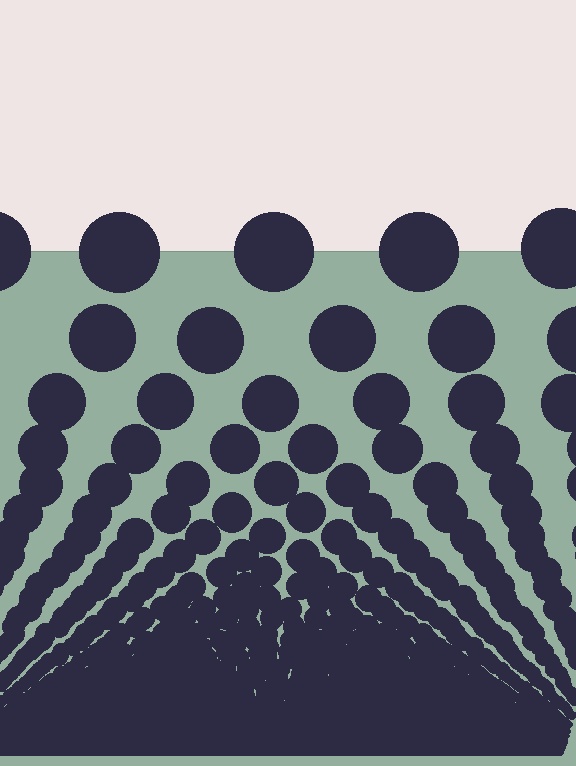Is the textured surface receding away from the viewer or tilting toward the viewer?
The surface appears to tilt toward the viewer. Texture elements get larger and sparser toward the top.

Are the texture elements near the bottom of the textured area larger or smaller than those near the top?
Smaller. The gradient is inverted — elements near the bottom are smaller and denser.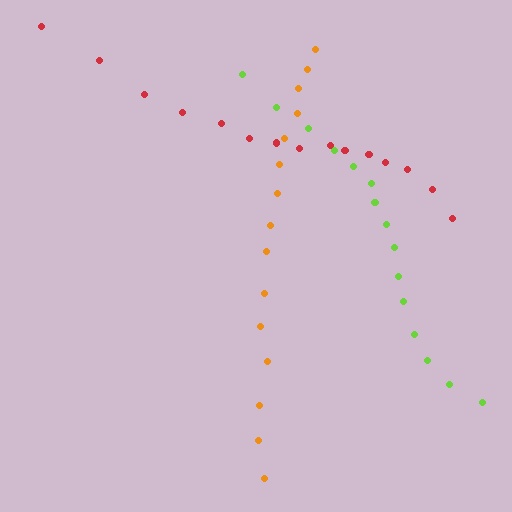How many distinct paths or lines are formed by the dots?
There are 3 distinct paths.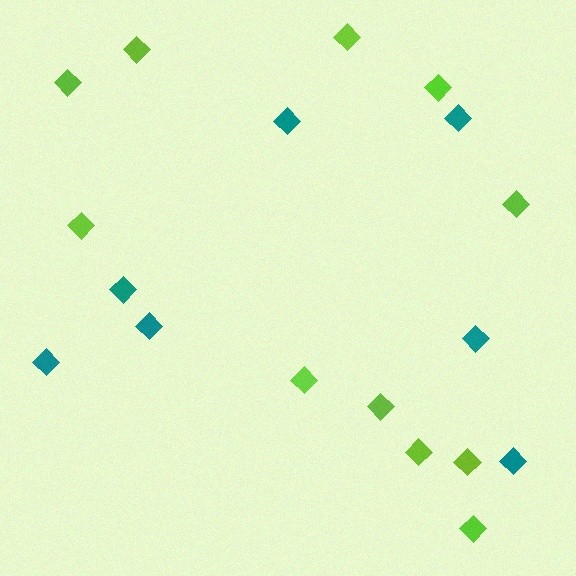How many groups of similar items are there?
There are 2 groups: one group of lime diamonds (11) and one group of teal diamonds (7).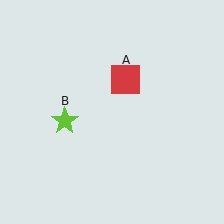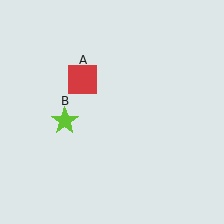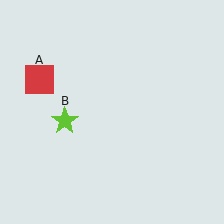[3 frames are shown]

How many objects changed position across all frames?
1 object changed position: red square (object A).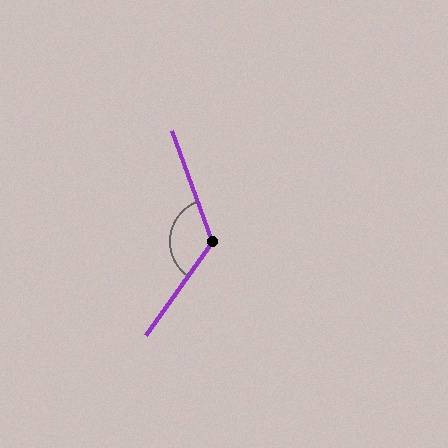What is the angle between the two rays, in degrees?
Approximately 124 degrees.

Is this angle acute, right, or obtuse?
It is obtuse.